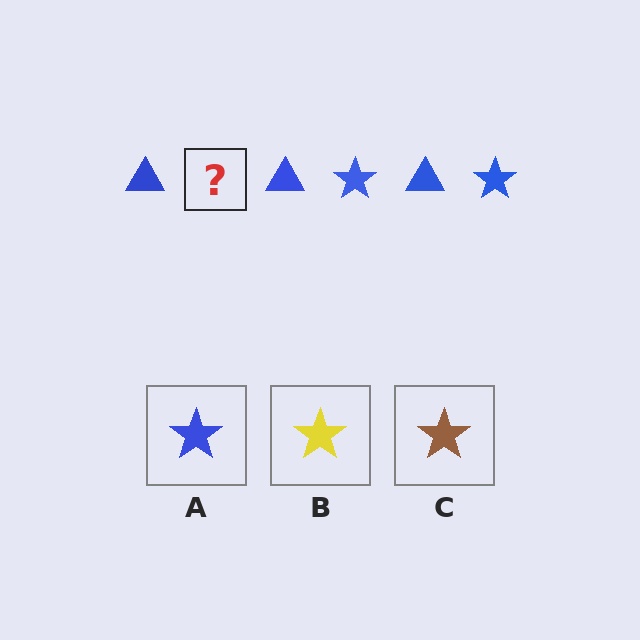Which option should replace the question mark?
Option A.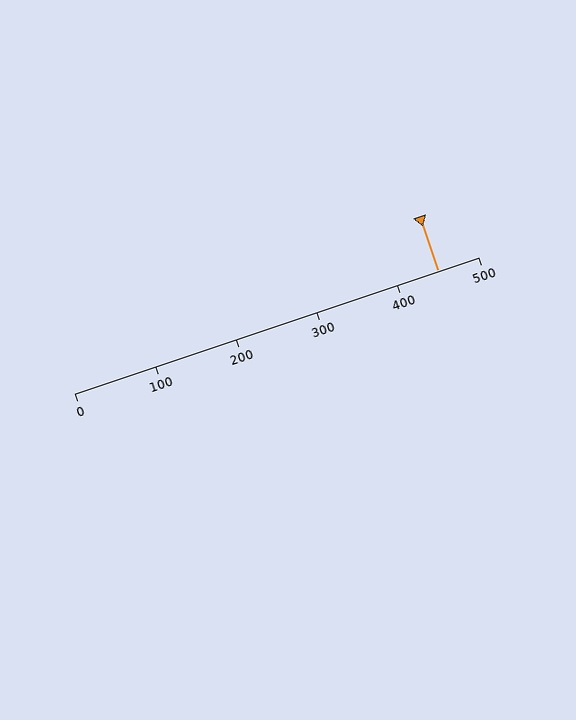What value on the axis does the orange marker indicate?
The marker indicates approximately 450.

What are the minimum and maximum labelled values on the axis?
The axis runs from 0 to 500.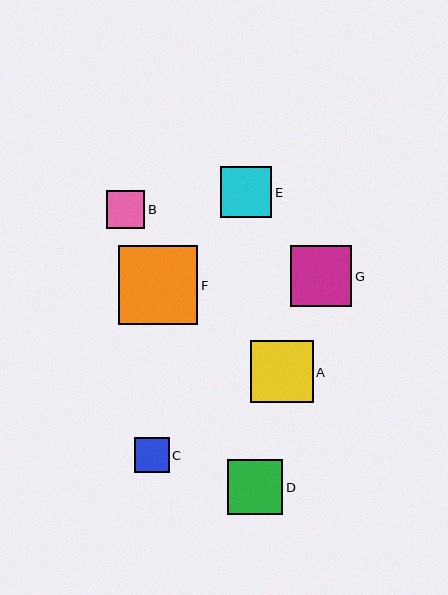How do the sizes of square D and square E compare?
Square D and square E are approximately the same size.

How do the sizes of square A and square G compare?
Square A and square G are approximately the same size.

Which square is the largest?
Square F is the largest with a size of approximately 79 pixels.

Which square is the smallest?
Square C is the smallest with a size of approximately 35 pixels.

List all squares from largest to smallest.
From largest to smallest: F, A, G, D, E, B, C.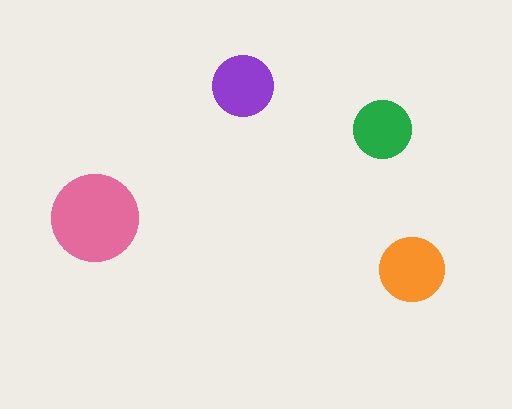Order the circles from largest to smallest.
the pink one, the orange one, the purple one, the green one.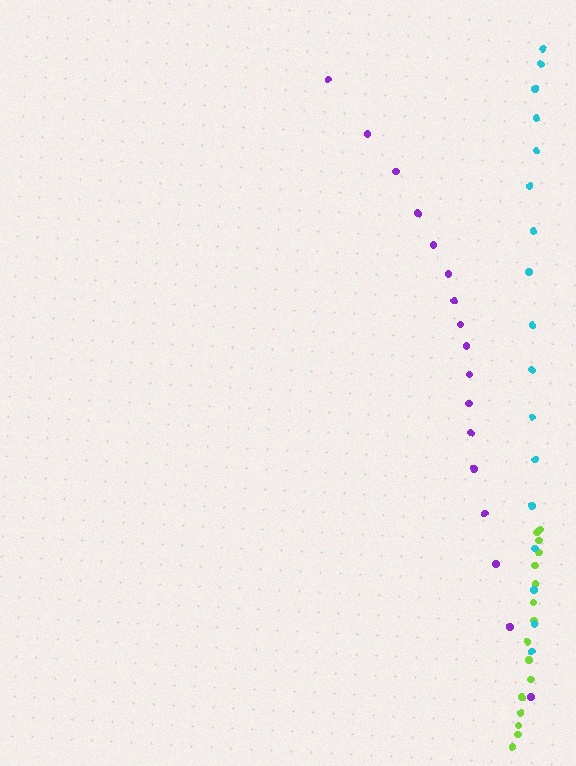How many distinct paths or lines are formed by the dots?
There are 3 distinct paths.